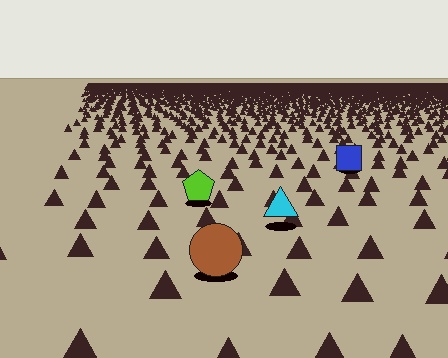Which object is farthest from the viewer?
The blue square is farthest from the viewer. It appears smaller and the ground texture around it is denser.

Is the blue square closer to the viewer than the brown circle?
No. The brown circle is closer — you can tell from the texture gradient: the ground texture is coarser near it.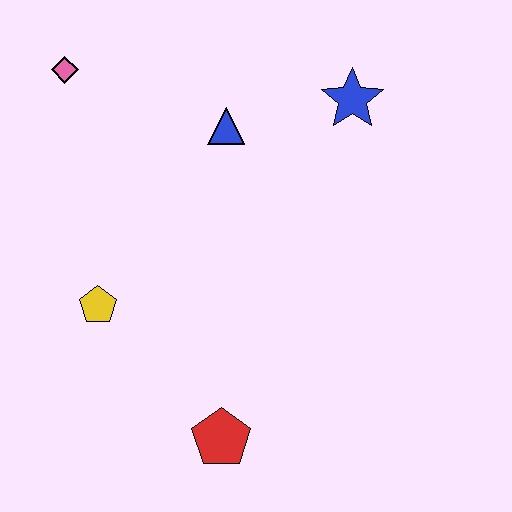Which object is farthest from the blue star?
The red pentagon is farthest from the blue star.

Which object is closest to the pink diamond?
The blue triangle is closest to the pink diamond.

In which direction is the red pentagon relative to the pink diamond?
The red pentagon is below the pink diamond.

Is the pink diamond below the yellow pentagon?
No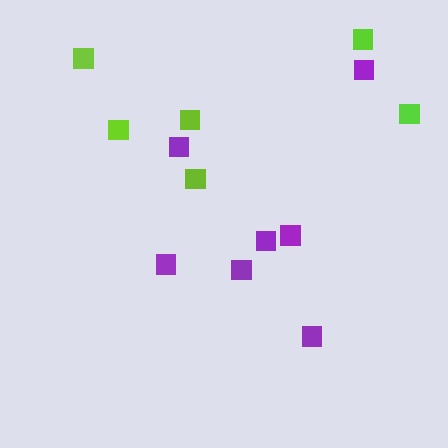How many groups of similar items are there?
There are 2 groups: one group of purple squares (7) and one group of lime squares (6).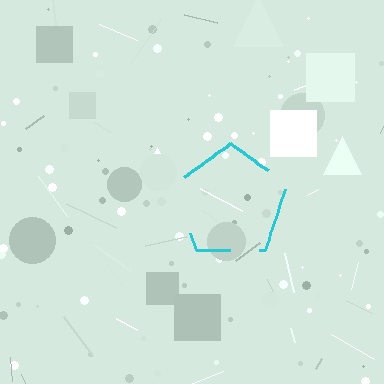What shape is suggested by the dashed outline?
The dashed outline suggests a pentagon.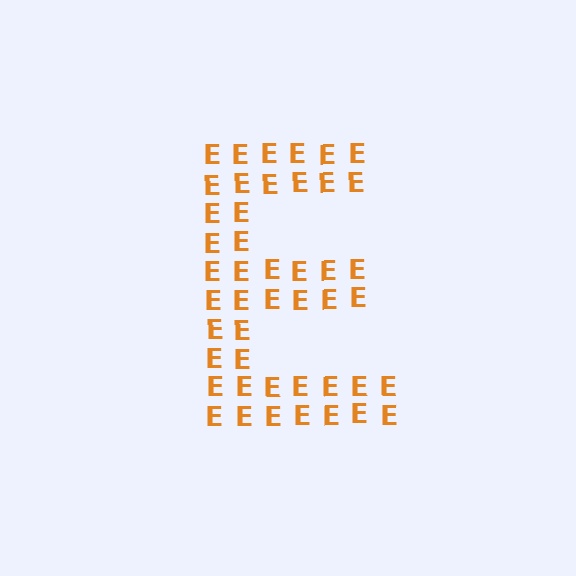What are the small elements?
The small elements are letter E's.